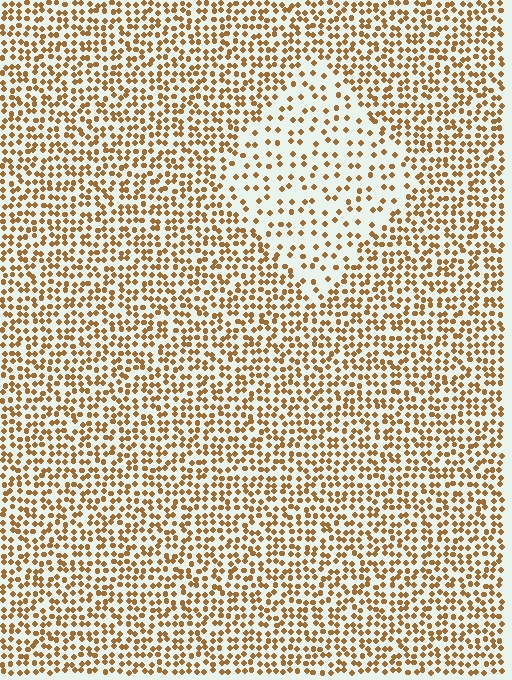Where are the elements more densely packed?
The elements are more densely packed outside the diamond boundary.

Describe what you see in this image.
The image contains small brown elements arranged at two different densities. A diamond-shaped region is visible where the elements are less densely packed than the surrounding area.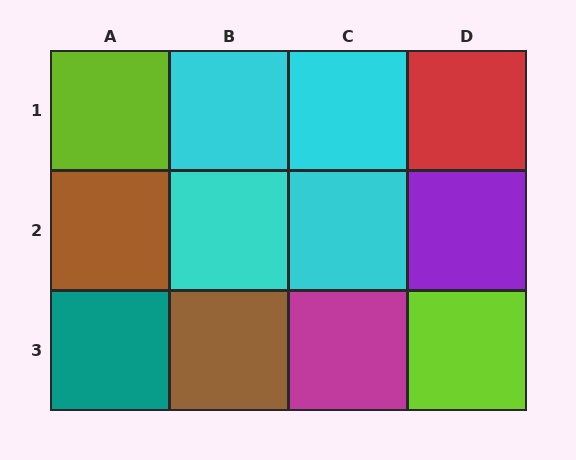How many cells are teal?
1 cell is teal.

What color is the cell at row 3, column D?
Lime.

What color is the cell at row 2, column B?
Cyan.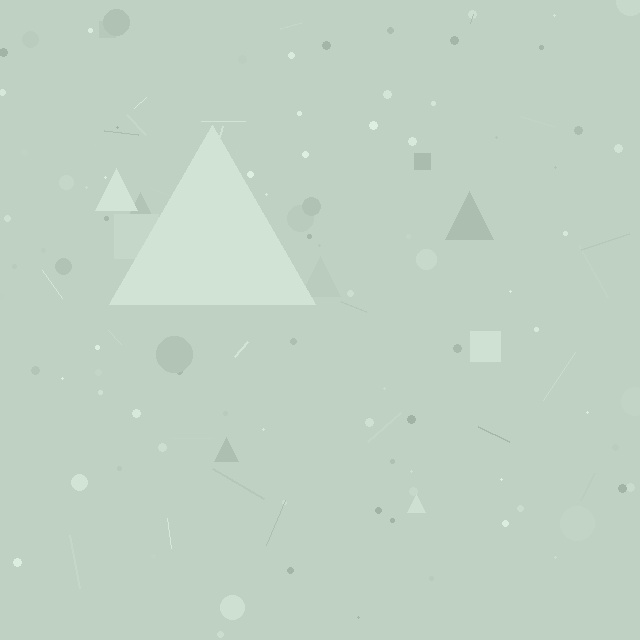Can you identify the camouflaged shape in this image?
The camouflaged shape is a triangle.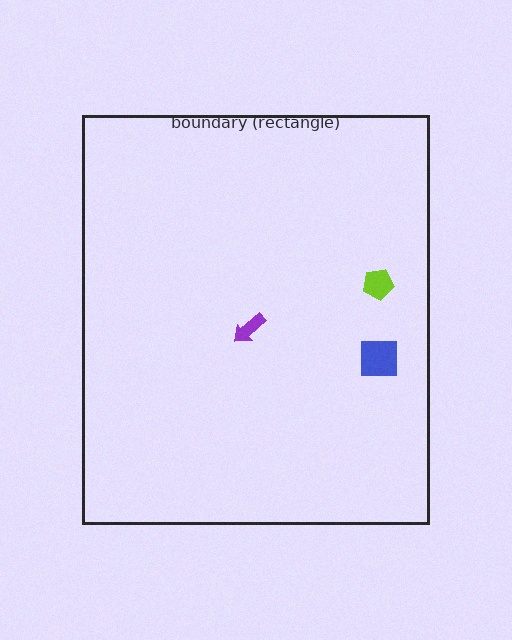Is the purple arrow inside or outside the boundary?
Inside.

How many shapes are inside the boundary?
3 inside, 0 outside.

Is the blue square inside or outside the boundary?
Inside.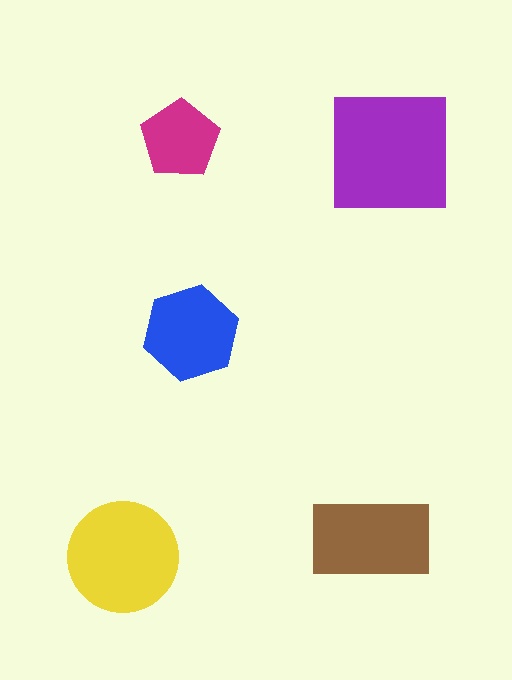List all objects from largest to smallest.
The purple square, the yellow circle, the brown rectangle, the blue hexagon, the magenta pentagon.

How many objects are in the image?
There are 5 objects in the image.